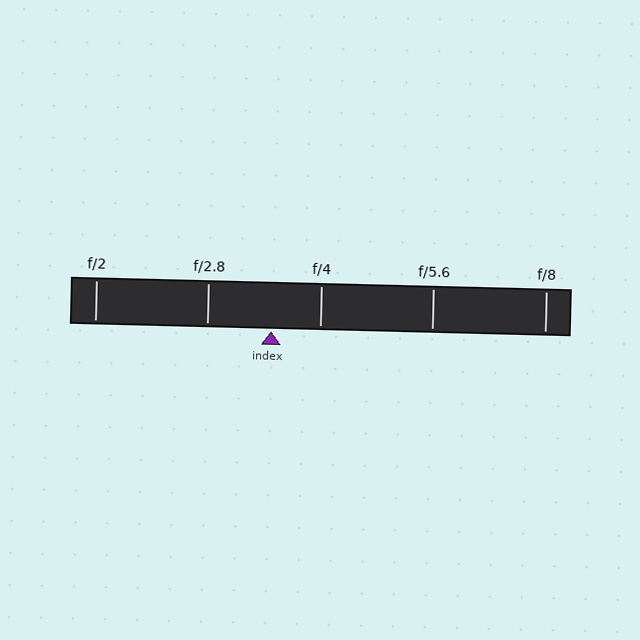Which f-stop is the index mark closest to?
The index mark is closest to f/4.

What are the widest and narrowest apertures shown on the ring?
The widest aperture shown is f/2 and the narrowest is f/8.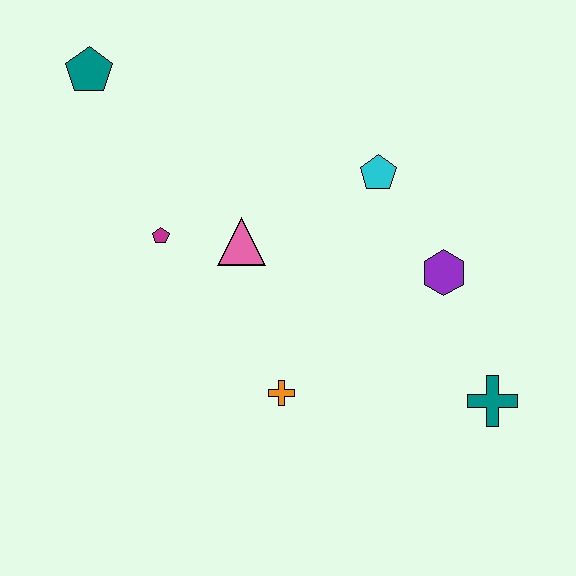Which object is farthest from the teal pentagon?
The teal cross is farthest from the teal pentagon.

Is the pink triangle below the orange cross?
No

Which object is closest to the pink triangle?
The magenta pentagon is closest to the pink triangle.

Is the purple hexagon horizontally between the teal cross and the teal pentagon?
Yes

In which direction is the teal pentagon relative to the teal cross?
The teal pentagon is to the left of the teal cross.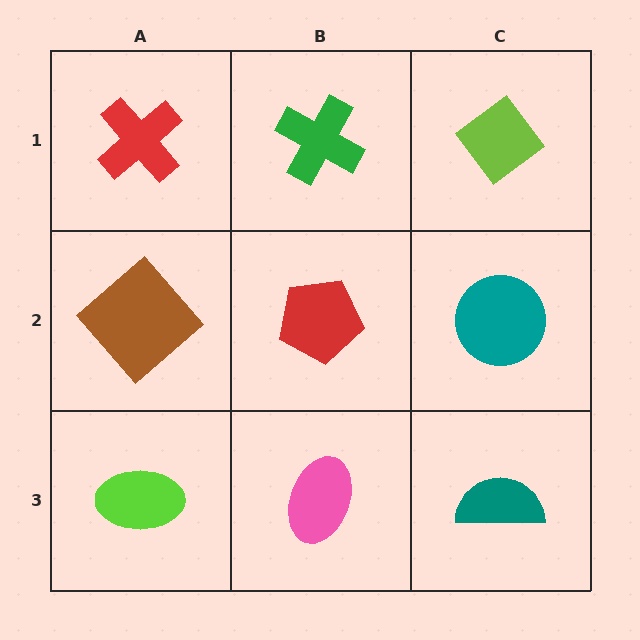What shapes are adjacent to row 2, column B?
A green cross (row 1, column B), a pink ellipse (row 3, column B), a brown diamond (row 2, column A), a teal circle (row 2, column C).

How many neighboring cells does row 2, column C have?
3.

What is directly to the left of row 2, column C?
A red pentagon.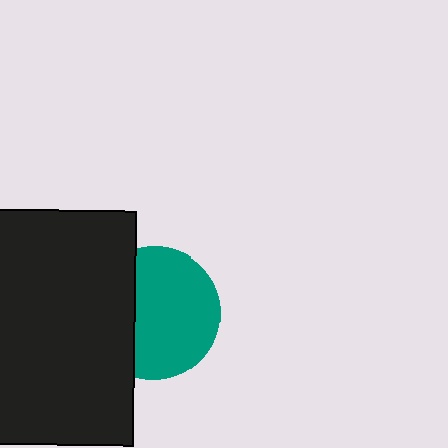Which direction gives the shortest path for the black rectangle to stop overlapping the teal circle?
Moving left gives the shortest separation.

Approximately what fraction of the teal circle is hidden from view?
Roughly 34% of the teal circle is hidden behind the black rectangle.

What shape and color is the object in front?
The object in front is a black rectangle.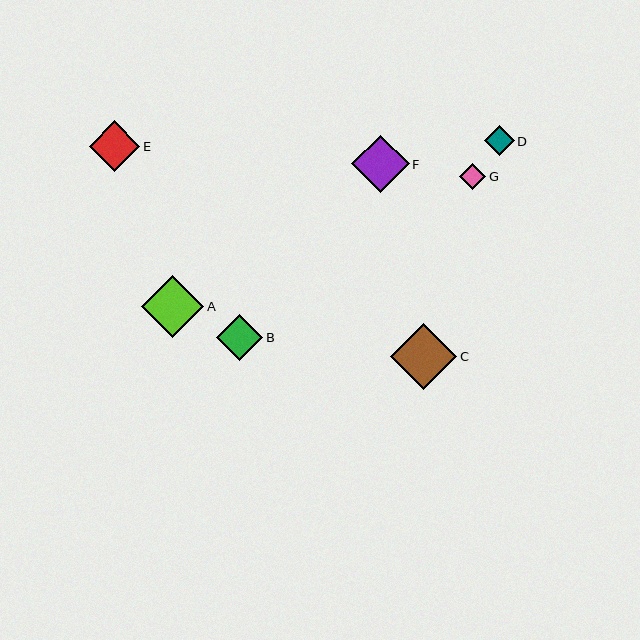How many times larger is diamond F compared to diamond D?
Diamond F is approximately 1.9 times the size of diamond D.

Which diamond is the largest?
Diamond C is the largest with a size of approximately 66 pixels.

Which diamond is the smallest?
Diamond G is the smallest with a size of approximately 26 pixels.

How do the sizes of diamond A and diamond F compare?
Diamond A and diamond F are approximately the same size.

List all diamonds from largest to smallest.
From largest to smallest: C, A, F, E, B, D, G.